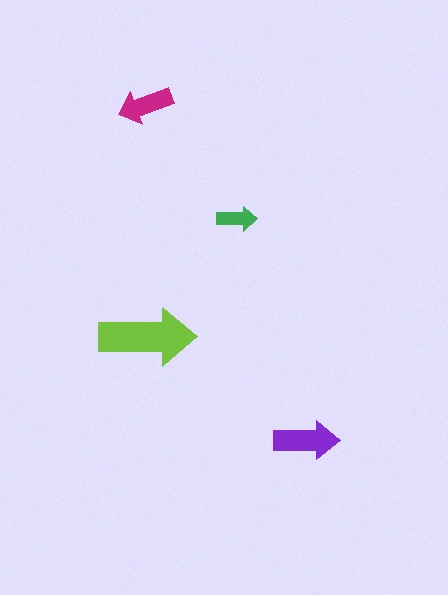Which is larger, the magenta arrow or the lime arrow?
The lime one.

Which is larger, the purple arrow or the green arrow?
The purple one.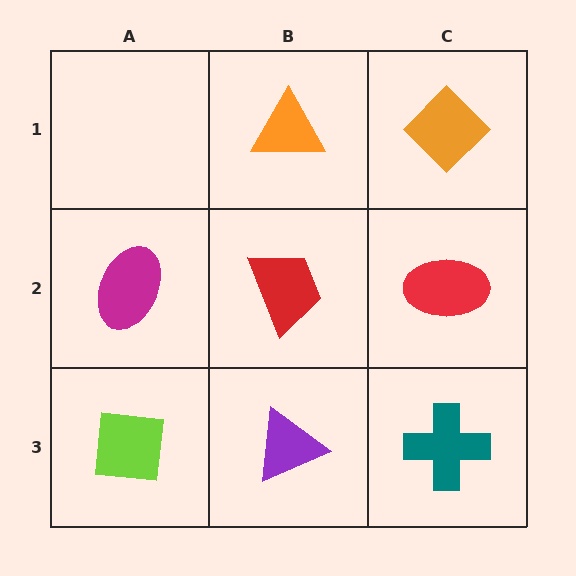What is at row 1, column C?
An orange diamond.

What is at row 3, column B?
A purple triangle.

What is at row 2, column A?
A magenta ellipse.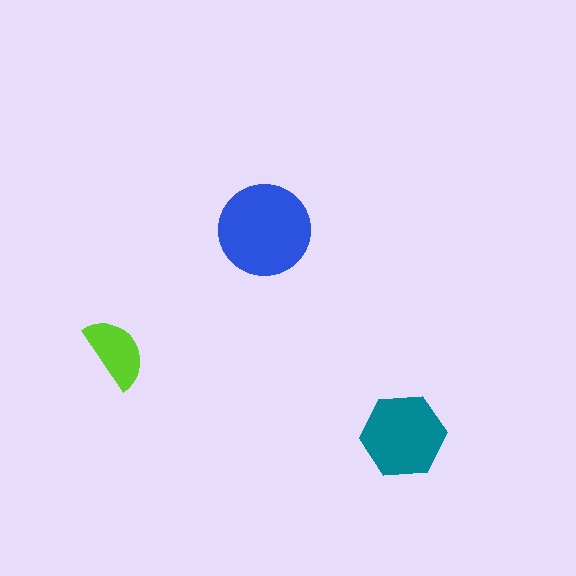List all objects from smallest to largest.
The lime semicircle, the teal hexagon, the blue circle.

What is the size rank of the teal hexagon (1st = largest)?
2nd.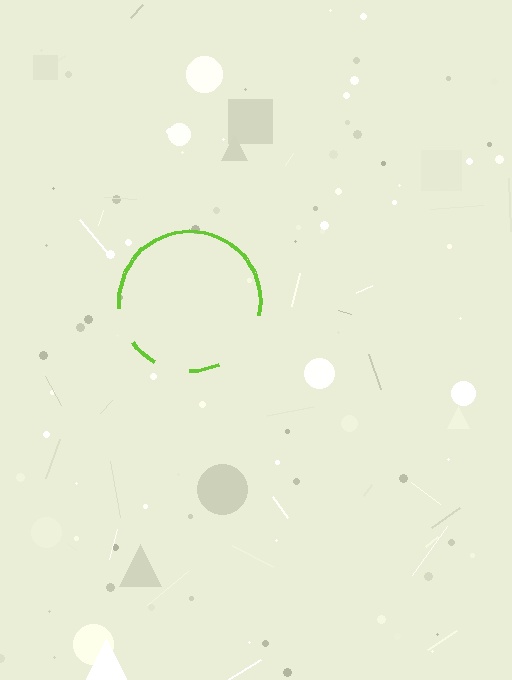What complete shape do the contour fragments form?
The contour fragments form a circle.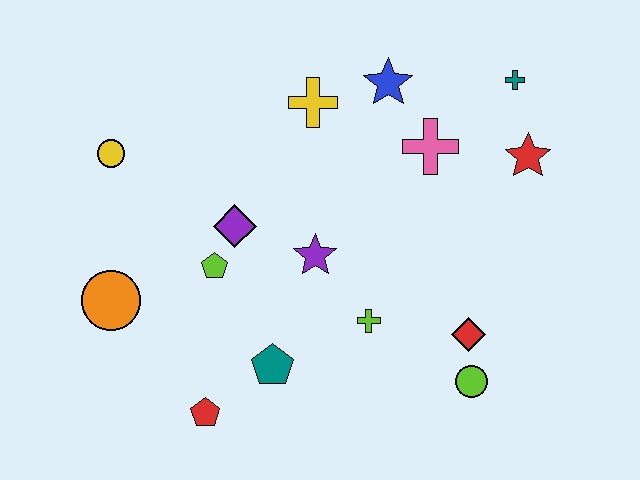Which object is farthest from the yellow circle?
The lime circle is farthest from the yellow circle.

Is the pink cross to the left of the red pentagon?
No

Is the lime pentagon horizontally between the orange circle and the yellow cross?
Yes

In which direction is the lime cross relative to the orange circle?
The lime cross is to the right of the orange circle.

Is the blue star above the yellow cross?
Yes